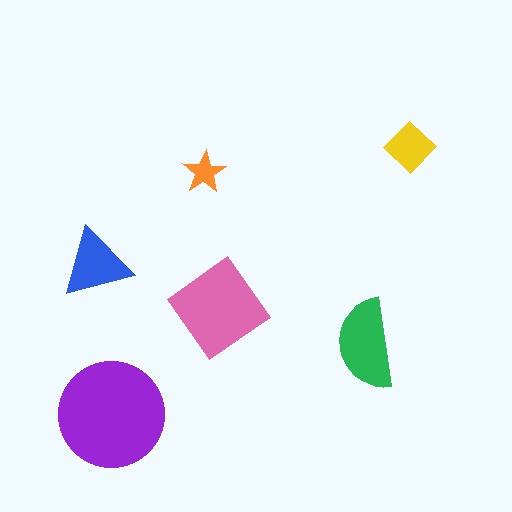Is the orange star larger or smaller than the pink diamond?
Smaller.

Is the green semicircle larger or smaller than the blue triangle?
Larger.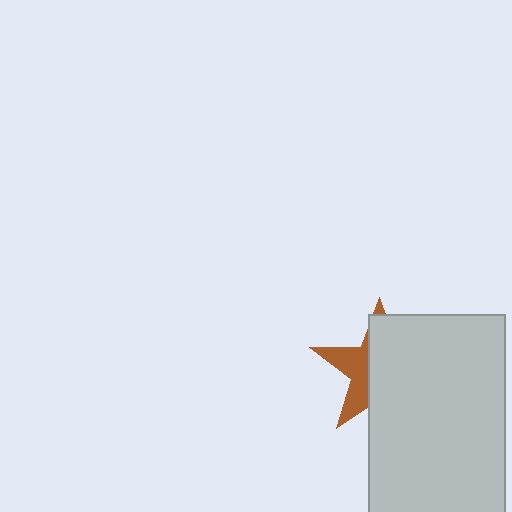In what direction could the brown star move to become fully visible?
The brown star could move left. That would shift it out from behind the light gray rectangle entirely.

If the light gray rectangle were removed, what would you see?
You would see the complete brown star.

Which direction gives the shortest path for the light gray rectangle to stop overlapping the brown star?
Moving right gives the shortest separation.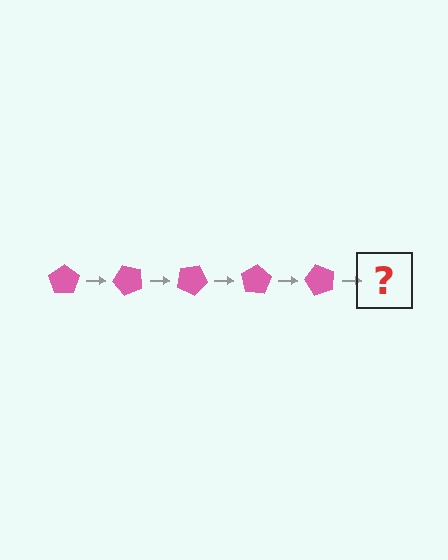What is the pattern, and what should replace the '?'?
The pattern is that the pentagon rotates 50 degrees each step. The '?' should be a pink pentagon rotated 250 degrees.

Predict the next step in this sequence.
The next step is a pink pentagon rotated 250 degrees.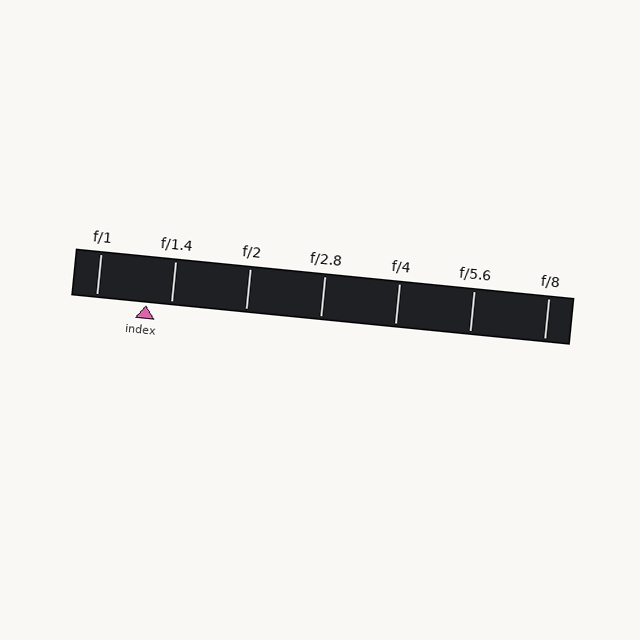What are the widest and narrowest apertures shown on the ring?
The widest aperture shown is f/1 and the narrowest is f/8.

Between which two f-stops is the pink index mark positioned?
The index mark is between f/1 and f/1.4.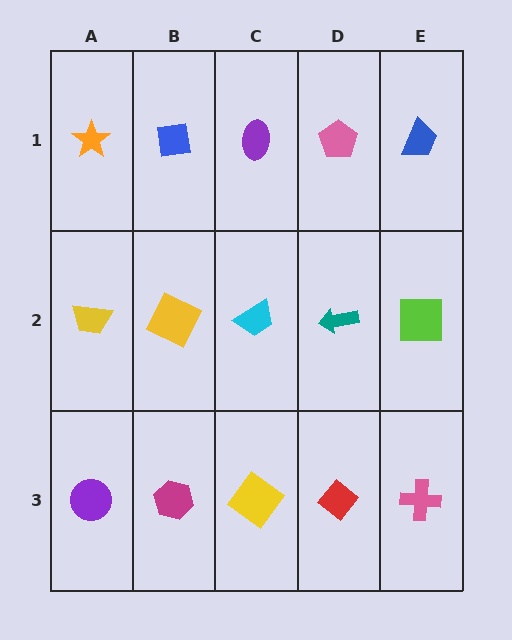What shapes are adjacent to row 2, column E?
A blue trapezoid (row 1, column E), a pink cross (row 3, column E), a teal arrow (row 2, column D).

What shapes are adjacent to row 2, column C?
A purple ellipse (row 1, column C), a yellow diamond (row 3, column C), a yellow square (row 2, column B), a teal arrow (row 2, column D).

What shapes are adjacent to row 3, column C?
A cyan trapezoid (row 2, column C), a magenta hexagon (row 3, column B), a red diamond (row 3, column D).